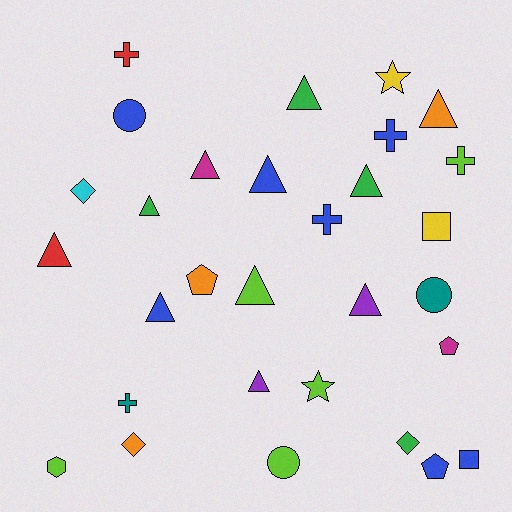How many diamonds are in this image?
There are 3 diamonds.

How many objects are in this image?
There are 30 objects.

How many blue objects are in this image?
There are 7 blue objects.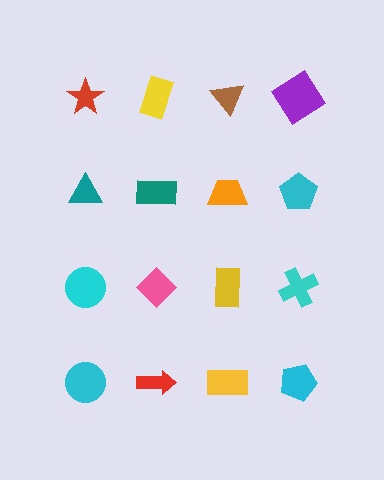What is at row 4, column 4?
A cyan pentagon.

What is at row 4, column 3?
A yellow rectangle.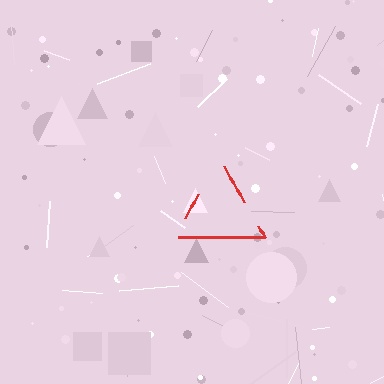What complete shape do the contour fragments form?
The contour fragments form a triangle.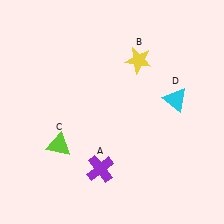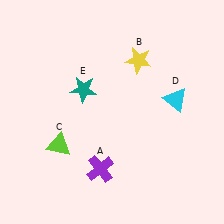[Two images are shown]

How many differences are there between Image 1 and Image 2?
There is 1 difference between the two images.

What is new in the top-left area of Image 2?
A teal star (E) was added in the top-left area of Image 2.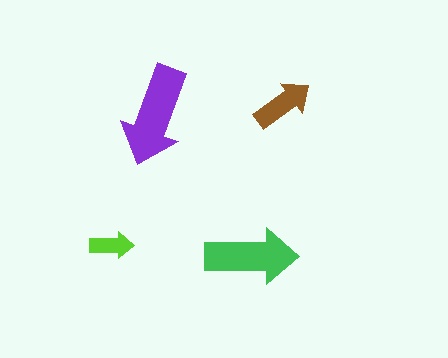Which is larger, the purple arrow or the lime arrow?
The purple one.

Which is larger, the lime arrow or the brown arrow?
The brown one.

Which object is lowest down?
The green arrow is bottommost.